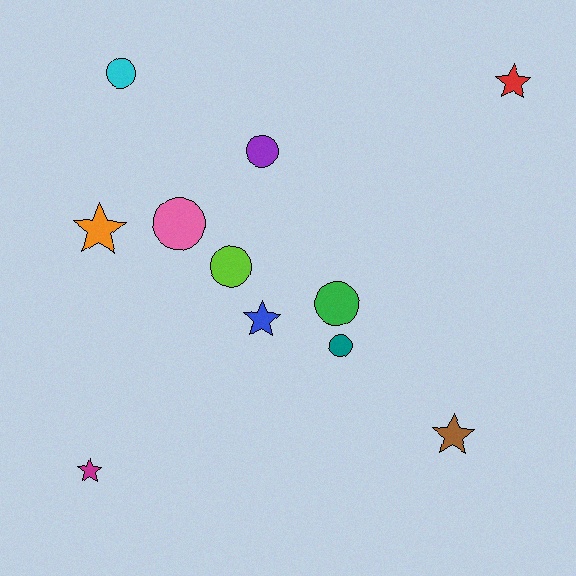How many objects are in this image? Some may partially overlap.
There are 11 objects.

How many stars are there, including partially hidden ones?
There are 5 stars.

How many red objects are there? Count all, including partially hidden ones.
There is 1 red object.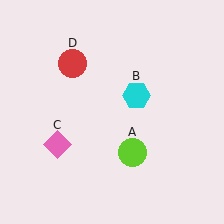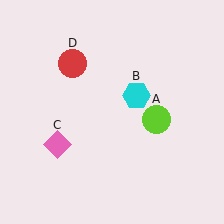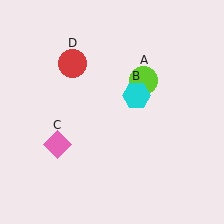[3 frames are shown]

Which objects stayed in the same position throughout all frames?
Cyan hexagon (object B) and pink diamond (object C) and red circle (object D) remained stationary.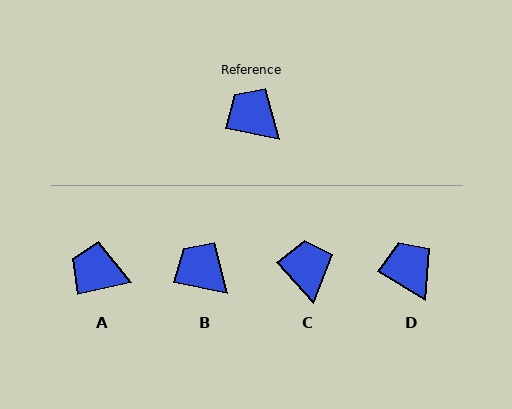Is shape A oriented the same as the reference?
No, it is off by about 23 degrees.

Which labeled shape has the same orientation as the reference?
B.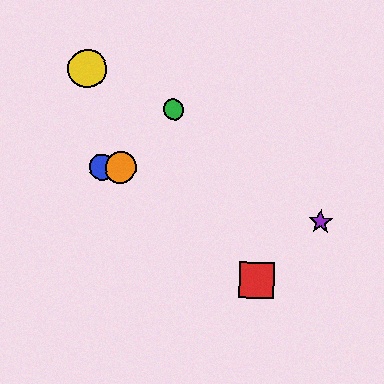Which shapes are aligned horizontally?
The blue circle, the orange circle are aligned horizontally.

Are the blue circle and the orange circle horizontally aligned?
Yes, both are at y≈167.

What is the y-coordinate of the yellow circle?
The yellow circle is at y≈69.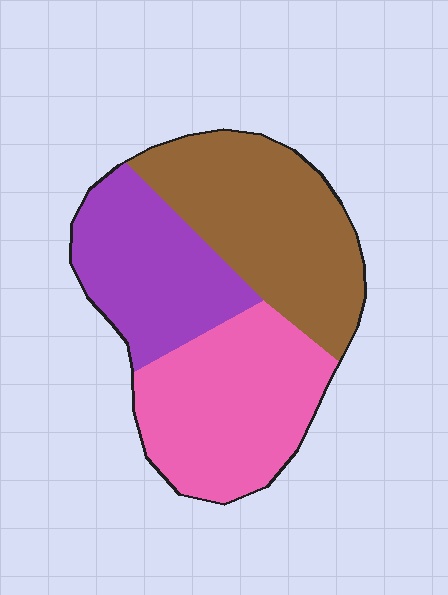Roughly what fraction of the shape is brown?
Brown takes up about three eighths (3/8) of the shape.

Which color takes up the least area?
Purple, at roughly 30%.